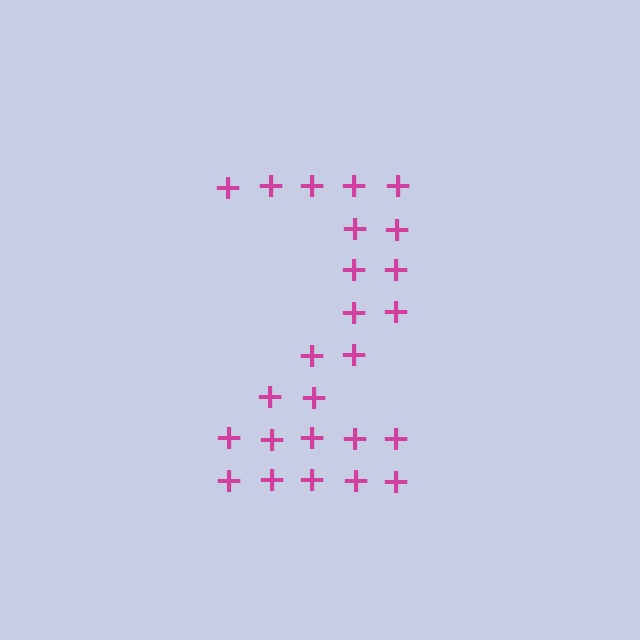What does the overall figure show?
The overall figure shows the digit 2.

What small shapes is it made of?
It is made of small plus signs.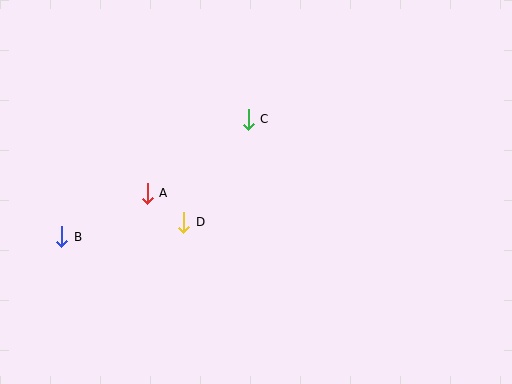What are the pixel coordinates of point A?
Point A is at (147, 193).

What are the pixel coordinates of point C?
Point C is at (248, 119).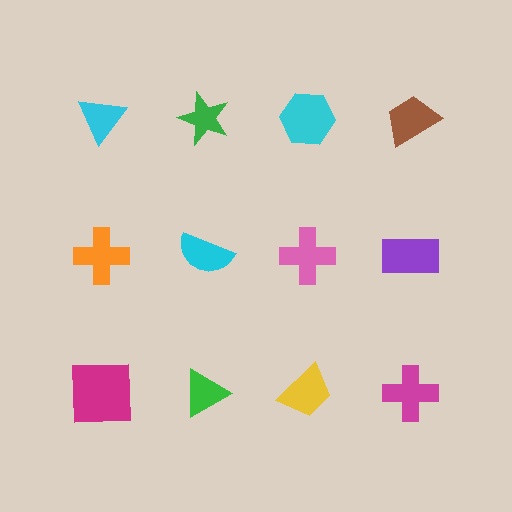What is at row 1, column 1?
A cyan triangle.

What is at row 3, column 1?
A magenta square.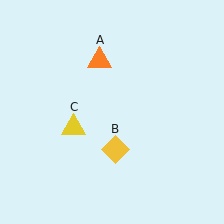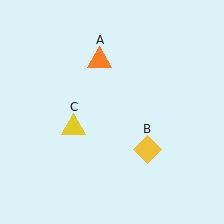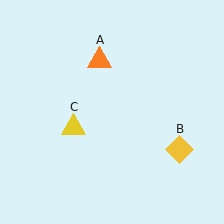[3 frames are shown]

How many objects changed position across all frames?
1 object changed position: yellow diamond (object B).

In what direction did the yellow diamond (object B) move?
The yellow diamond (object B) moved right.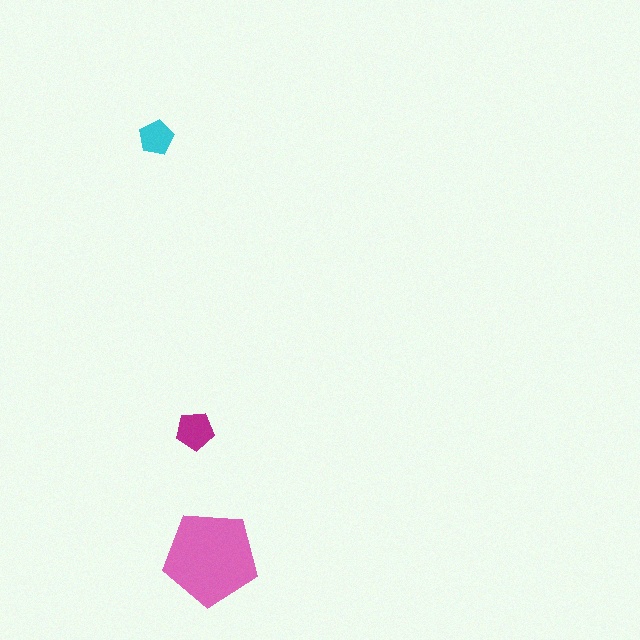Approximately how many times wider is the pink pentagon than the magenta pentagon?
About 2.5 times wider.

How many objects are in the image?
There are 3 objects in the image.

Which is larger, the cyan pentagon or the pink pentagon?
The pink one.